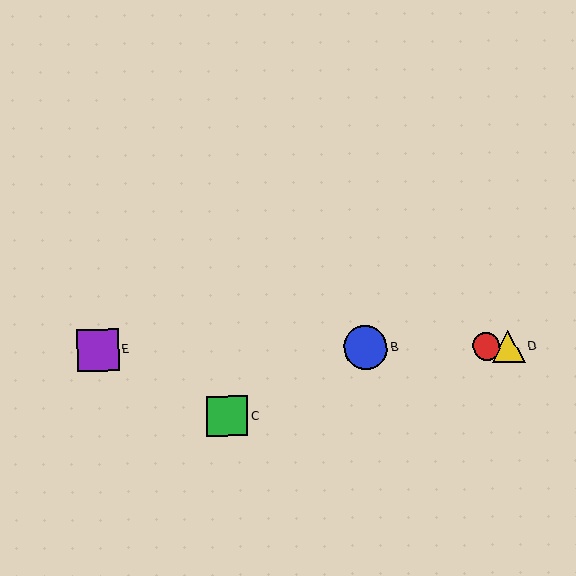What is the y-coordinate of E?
Object E is at y≈350.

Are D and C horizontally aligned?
No, D is at y≈347 and C is at y≈416.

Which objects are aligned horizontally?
Objects A, B, D, E are aligned horizontally.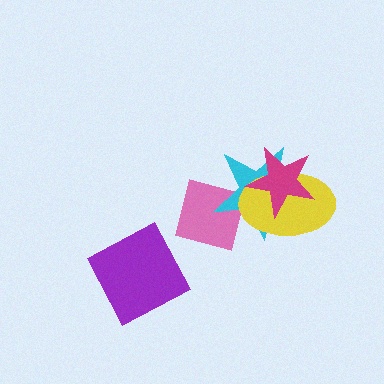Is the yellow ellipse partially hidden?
Yes, it is partially covered by another shape.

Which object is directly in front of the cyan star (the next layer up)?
The yellow ellipse is directly in front of the cyan star.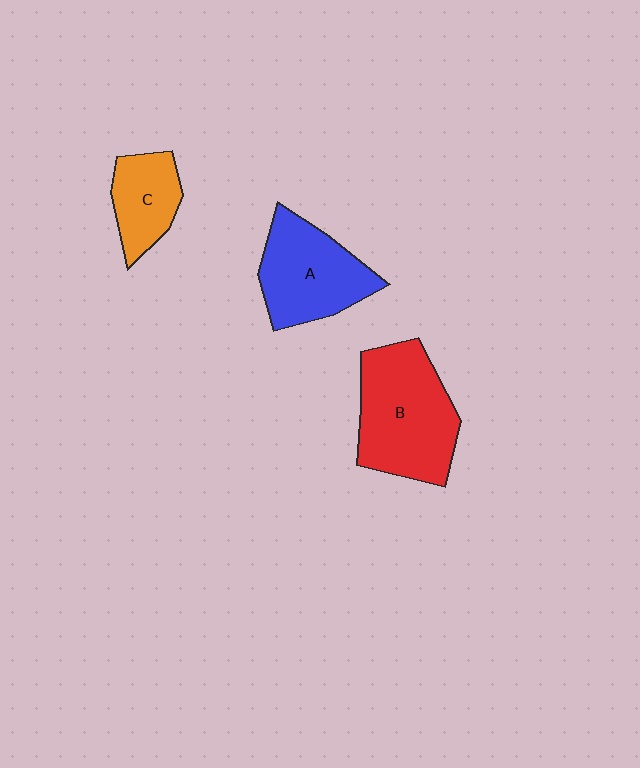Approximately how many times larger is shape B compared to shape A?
Approximately 1.3 times.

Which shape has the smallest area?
Shape C (orange).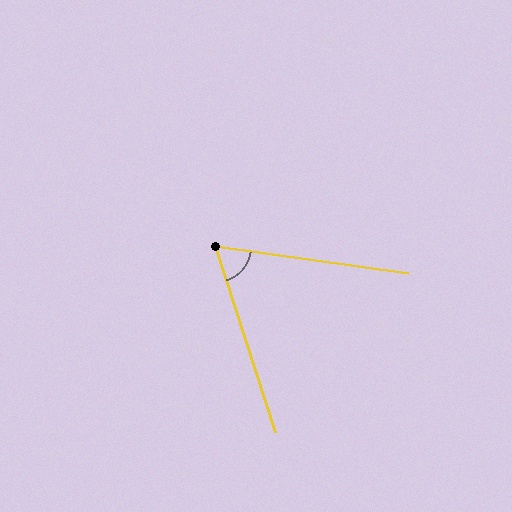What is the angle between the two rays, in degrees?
Approximately 64 degrees.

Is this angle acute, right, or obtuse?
It is acute.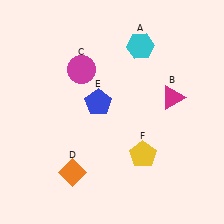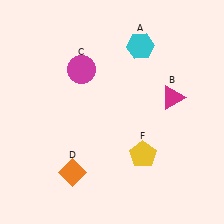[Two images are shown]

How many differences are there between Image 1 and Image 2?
There is 1 difference between the two images.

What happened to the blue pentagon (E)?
The blue pentagon (E) was removed in Image 2. It was in the top-left area of Image 1.